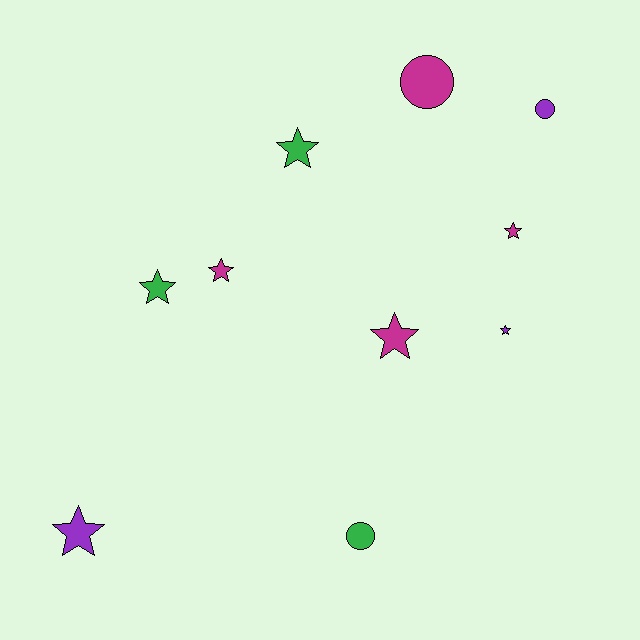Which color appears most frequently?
Magenta, with 4 objects.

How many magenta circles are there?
There is 1 magenta circle.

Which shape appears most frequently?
Star, with 7 objects.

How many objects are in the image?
There are 10 objects.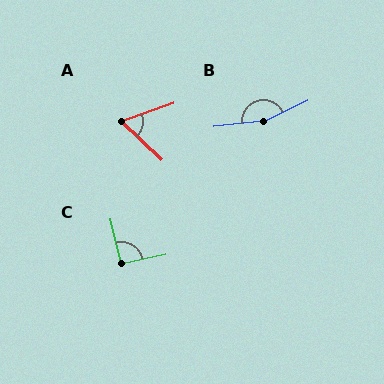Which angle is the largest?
B, at approximately 161 degrees.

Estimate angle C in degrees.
Approximately 92 degrees.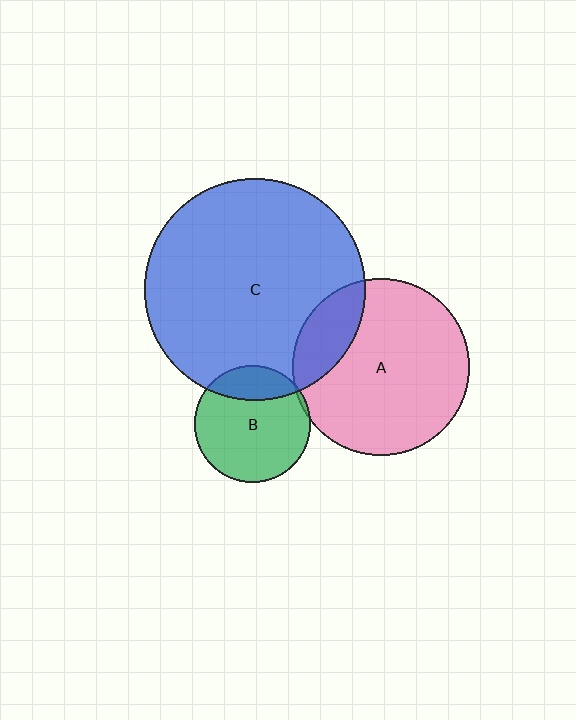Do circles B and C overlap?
Yes.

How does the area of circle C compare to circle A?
Approximately 1.6 times.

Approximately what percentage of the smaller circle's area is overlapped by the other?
Approximately 20%.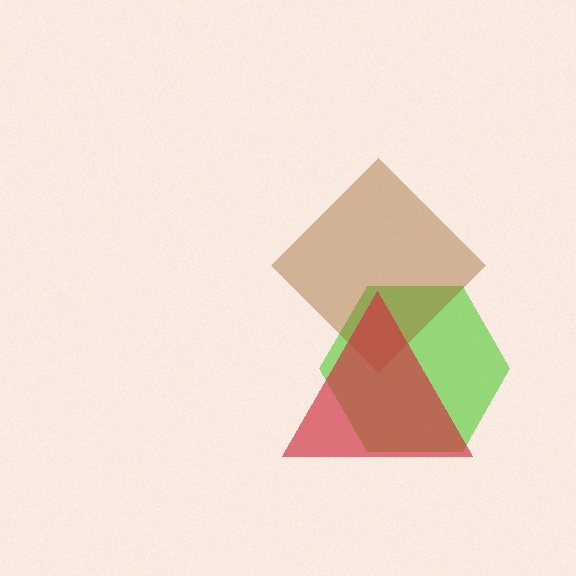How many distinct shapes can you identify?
There are 3 distinct shapes: a lime hexagon, a brown diamond, a red triangle.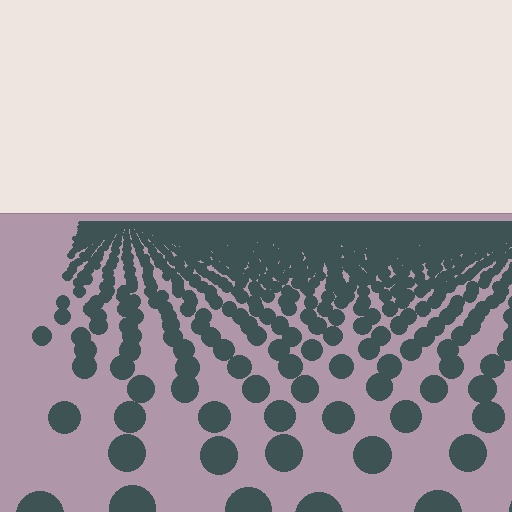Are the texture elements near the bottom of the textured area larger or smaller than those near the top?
Larger. Near the bottom, elements are closer to the viewer and appear at a bigger on-screen size.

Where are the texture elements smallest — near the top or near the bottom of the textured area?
Near the top.